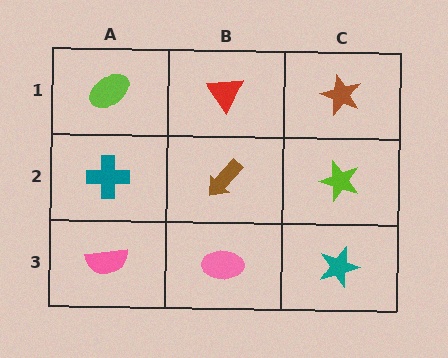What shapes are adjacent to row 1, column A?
A teal cross (row 2, column A), a red triangle (row 1, column B).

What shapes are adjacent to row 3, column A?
A teal cross (row 2, column A), a pink ellipse (row 3, column B).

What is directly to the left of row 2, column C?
A brown arrow.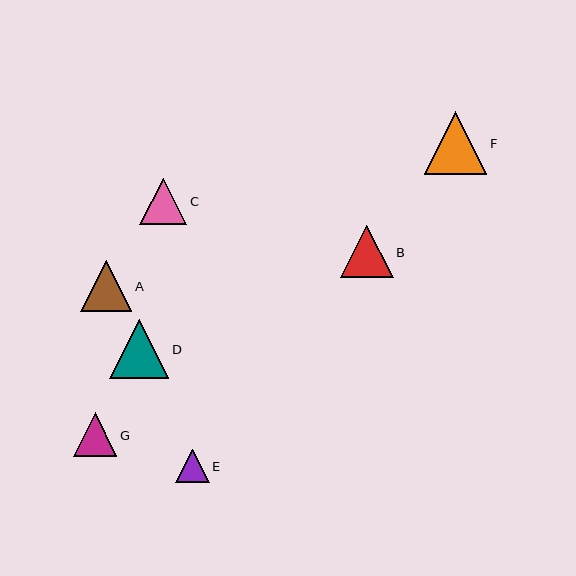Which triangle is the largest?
Triangle F is the largest with a size of approximately 63 pixels.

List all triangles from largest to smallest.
From largest to smallest: F, D, B, A, C, G, E.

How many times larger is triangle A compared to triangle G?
Triangle A is approximately 1.2 times the size of triangle G.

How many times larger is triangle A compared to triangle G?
Triangle A is approximately 1.2 times the size of triangle G.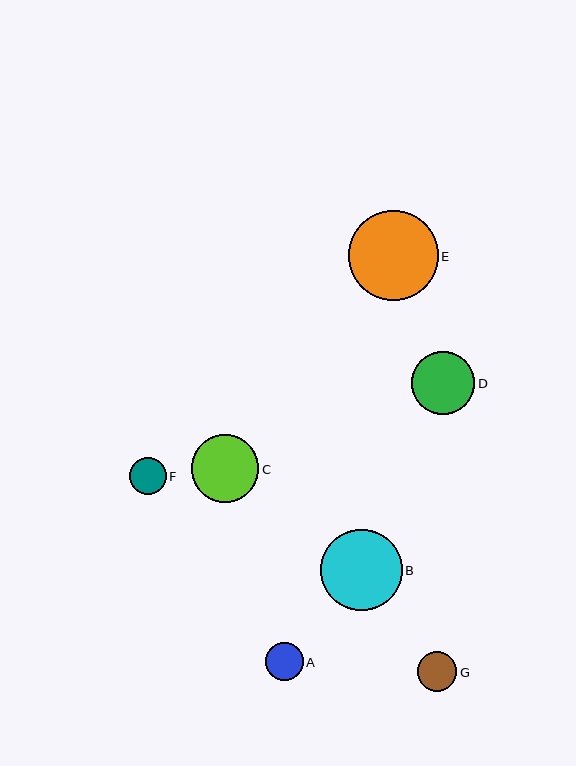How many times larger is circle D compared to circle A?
Circle D is approximately 1.7 times the size of circle A.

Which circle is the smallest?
Circle F is the smallest with a size of approximately 37 pixels.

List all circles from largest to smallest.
From largest to smallest: E, B, C, D, G, A, F.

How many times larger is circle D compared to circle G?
Circle D is approximately 1.6 times the size of circle G.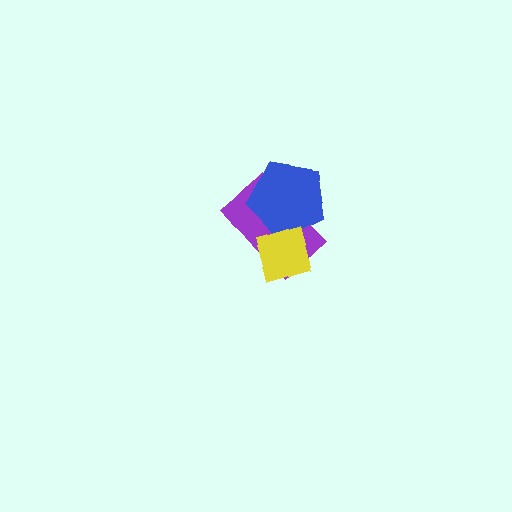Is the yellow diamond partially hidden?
No, no other shape covers it.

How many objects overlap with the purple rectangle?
2 objects overlap with the purple rectangle.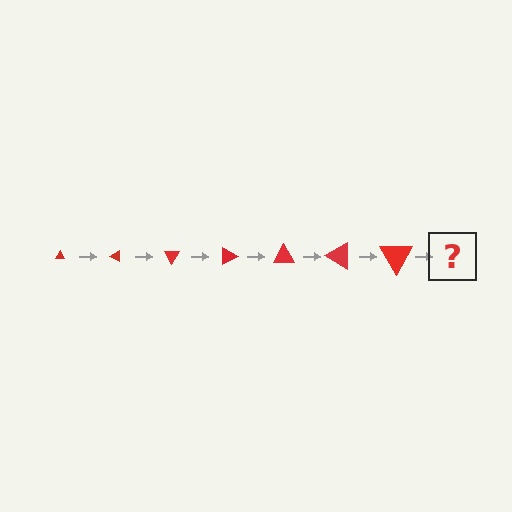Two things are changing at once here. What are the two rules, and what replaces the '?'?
The two rules are that the triangle grows larger each step and it rotates 30 degrees each step. The '?' should be a triangle, larger than the previous one and rotated 210 degrees from the start.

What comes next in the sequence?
The next element should be a triangle, larger than the previous one and rotated 210 degrees from the start.